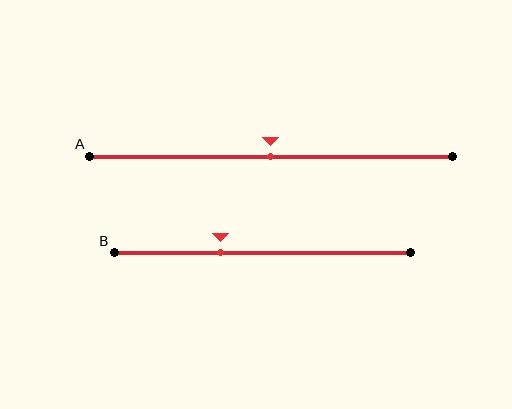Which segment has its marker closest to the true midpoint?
Segment A has its marker closest to the true midpoint.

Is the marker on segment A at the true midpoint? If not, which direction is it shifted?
Yes, the marker on segment A is at the true midpoint.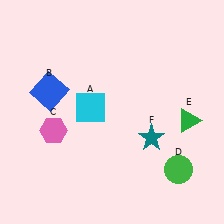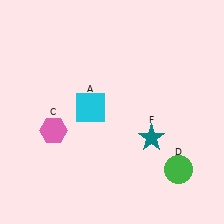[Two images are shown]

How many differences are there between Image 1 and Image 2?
There are 2 differences between the two images.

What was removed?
The blue square (B), the green triangle (E) were removed in Image 2.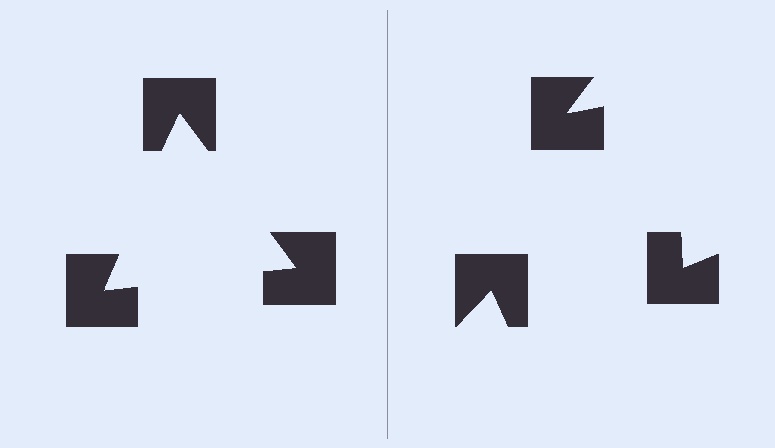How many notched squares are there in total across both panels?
6 — 3 on each side.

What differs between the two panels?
The notched squares are positioned identically on both sides; only the wedge orientations differ. On the left they align to a triangle; on the right they are misaligned.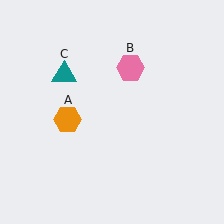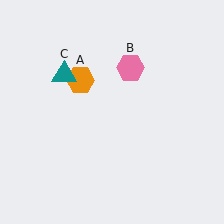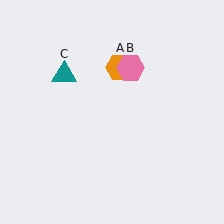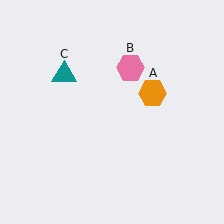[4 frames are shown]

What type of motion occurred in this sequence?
The orange hexagon (object A) rotated clockwise around the center of the scene.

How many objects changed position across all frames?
1 object changed position: orange hexagon (object A).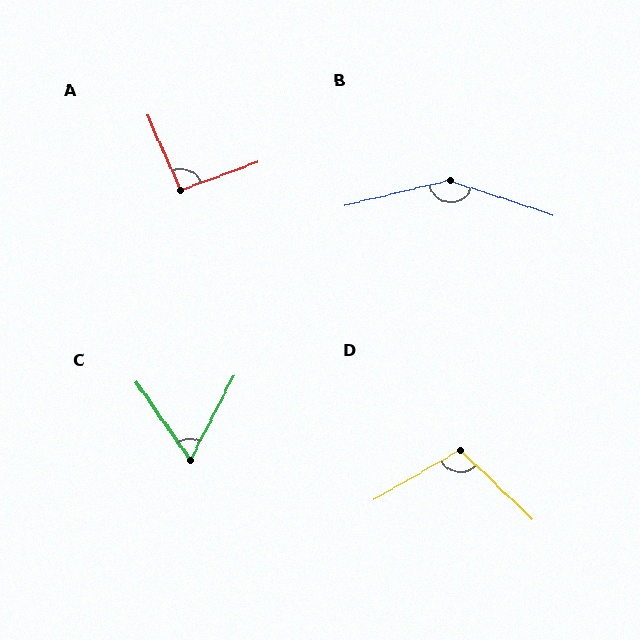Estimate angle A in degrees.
Approximately 93 degrees.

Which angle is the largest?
B, at approximately 148 degrees.